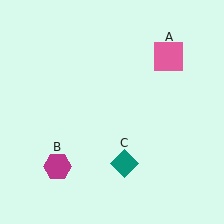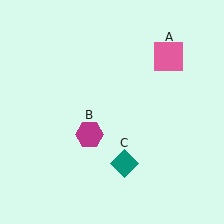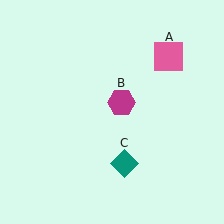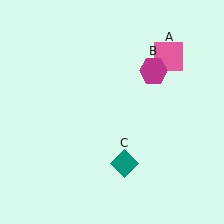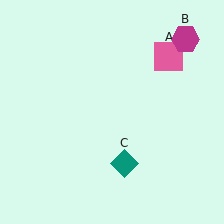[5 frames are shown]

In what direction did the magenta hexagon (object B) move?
The magenta hexagon (object B) moved up and to the right.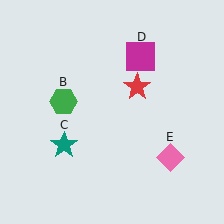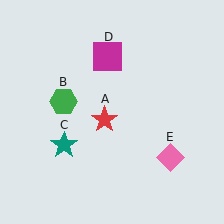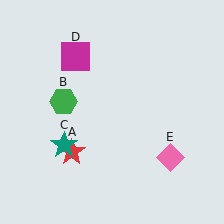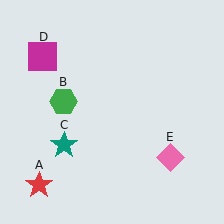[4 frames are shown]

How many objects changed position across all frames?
2 objects changed position: red star (object A), magenta square (object D).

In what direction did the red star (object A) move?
The red star (object A) moved down and to the left.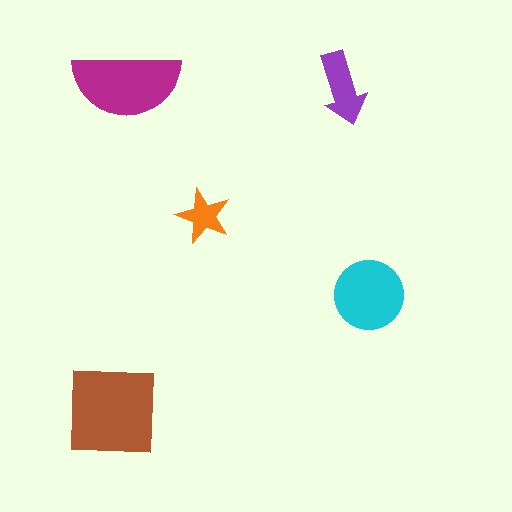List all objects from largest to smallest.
The brown square, the magenta semicircle, the cyan circle, the purple arrow, the orange star.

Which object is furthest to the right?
The cyan circle is rightmost.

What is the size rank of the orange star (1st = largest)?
5th.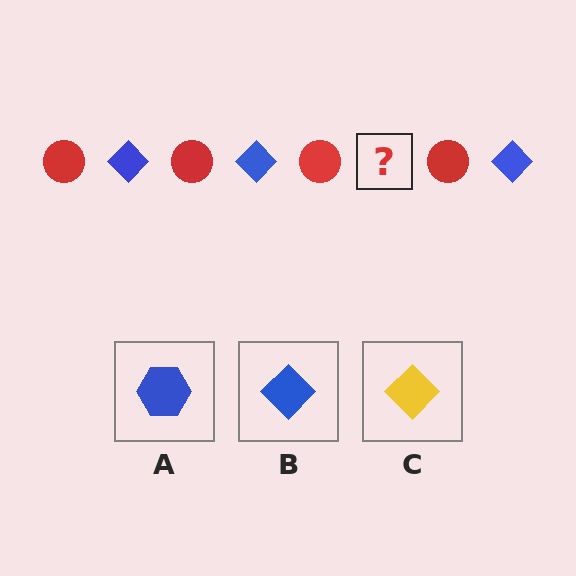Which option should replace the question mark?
Option B.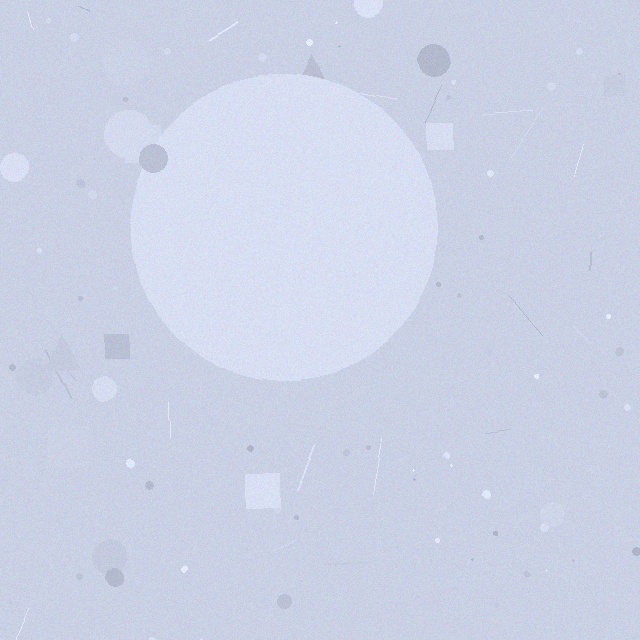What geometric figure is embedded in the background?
A circle is embedded in the background.